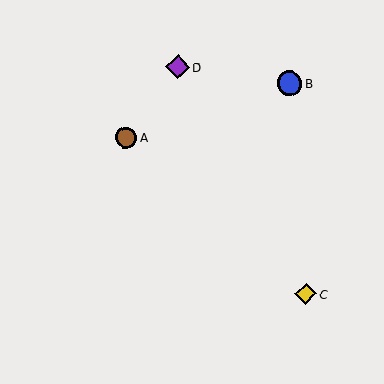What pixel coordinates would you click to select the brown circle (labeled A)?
Click at (126, 137) to select the brown circle A.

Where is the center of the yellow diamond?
The center of the yellow diamond is at (306, 294).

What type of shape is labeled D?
Shape D is a purple diamond.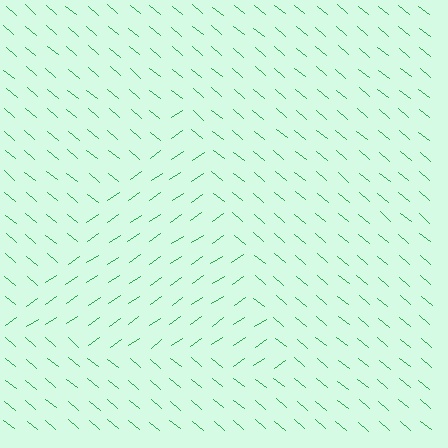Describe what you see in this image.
The image is filled with small green line segments. A triangle region in the image has lines oriented differently from the surrounding lines, creating a visible texture boundary.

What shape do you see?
I see a triangle.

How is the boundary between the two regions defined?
The boundary is defined purely by a change in line orientation (approximately 75 degrees difference). All lines are the same color and thickness.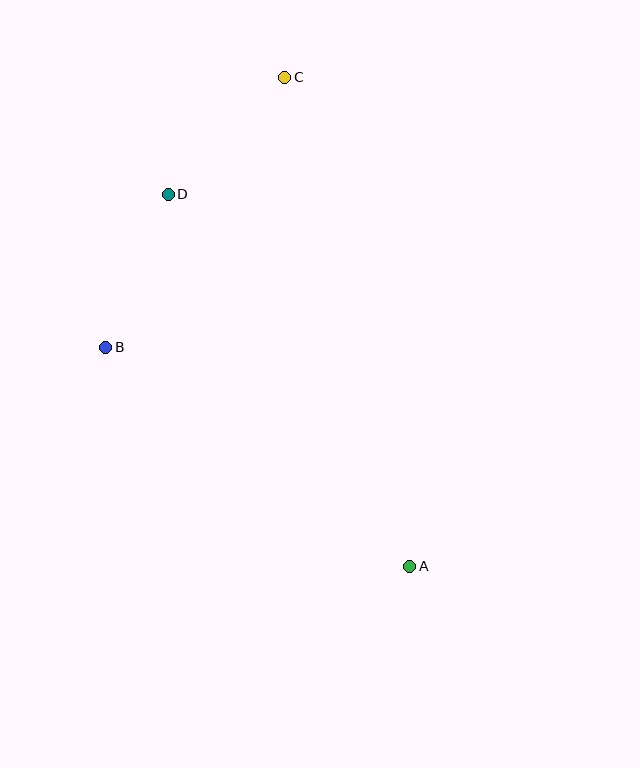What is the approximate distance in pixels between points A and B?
The distance between A and B is approximately 375 pixels.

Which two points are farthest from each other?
Points A and C are farthest from each other.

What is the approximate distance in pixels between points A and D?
The distance between A and D is approximately 443 pixels.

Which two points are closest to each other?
Points C and D are closest to each other.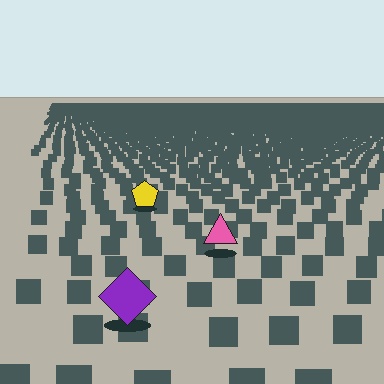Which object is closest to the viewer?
The purple diamond is closest. The texture marks near it are larger and more spread out.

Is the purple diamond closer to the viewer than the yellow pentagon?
Yes. The purple diamond is closer — you can tell from the texture gradient: the ground texture is coarser near it.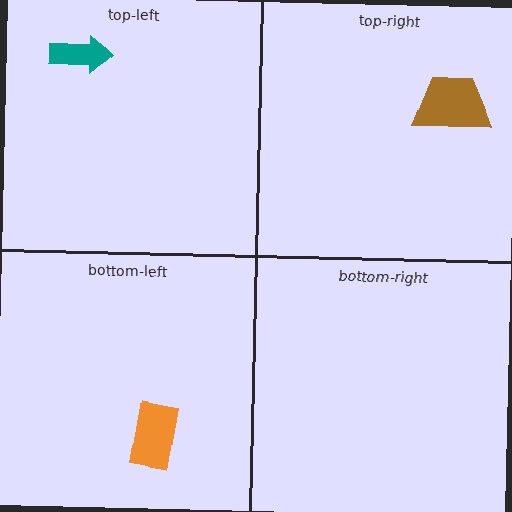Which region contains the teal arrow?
The top-left region.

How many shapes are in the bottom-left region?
1.